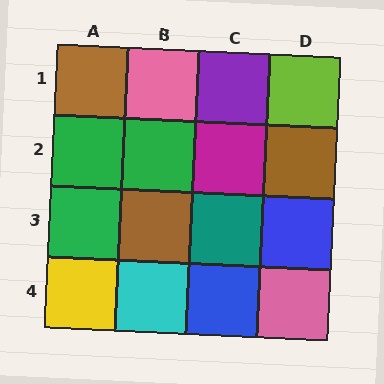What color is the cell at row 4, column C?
Blue.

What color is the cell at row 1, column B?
Pink.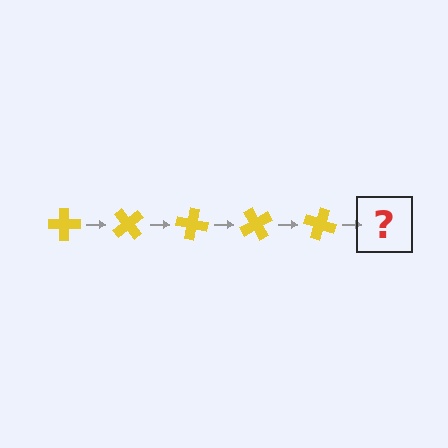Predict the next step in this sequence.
The next step is a yellow cross rotated 250 degrees.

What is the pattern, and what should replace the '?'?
The pattern is that the cross rotates 50 degrees each step. The '?' should be a yellow cross rotated 250 degrees.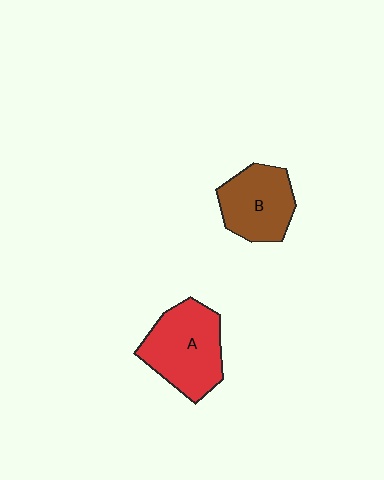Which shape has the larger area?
Shape A (red).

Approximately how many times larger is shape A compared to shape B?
Approximately 1.2 times.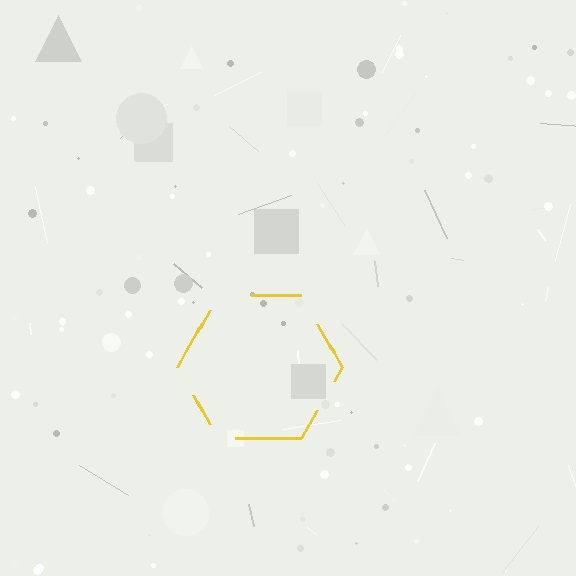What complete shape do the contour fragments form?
The contour fragments form a hexagon.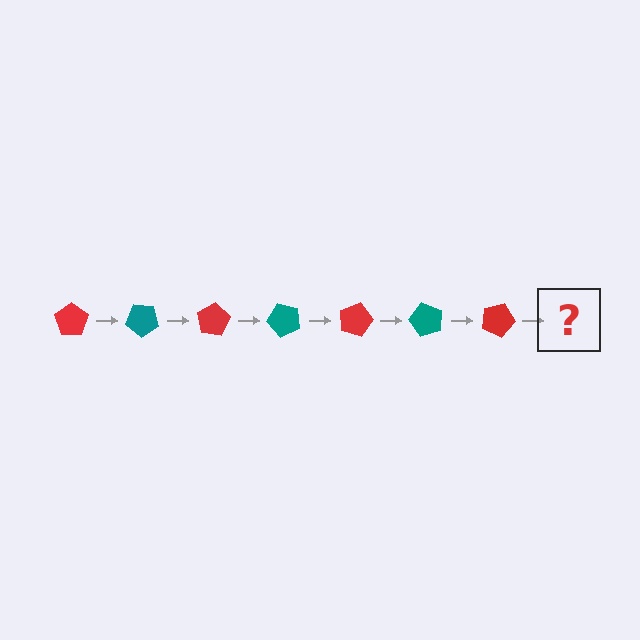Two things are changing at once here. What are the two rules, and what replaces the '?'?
The two rules are that it rotates 40 degrees each step and the color cycles through red and teal. The '?' should be a teal pentagon, rotated 280 degrees from the start.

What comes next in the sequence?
The next element should be a teal pentagon, rotated 280 degrees from the start.